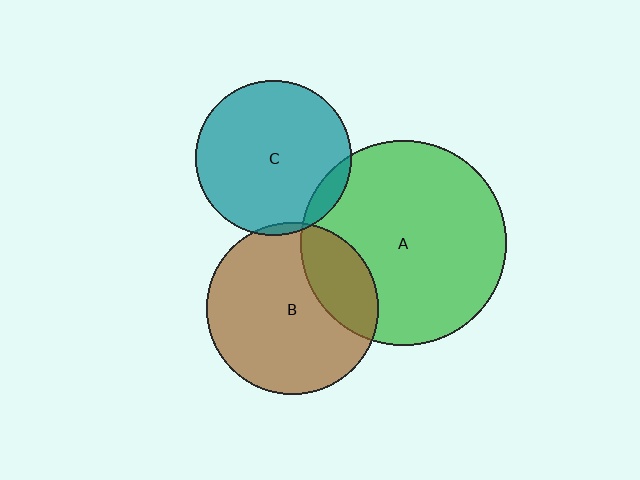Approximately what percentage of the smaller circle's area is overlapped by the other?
Approximately 10%.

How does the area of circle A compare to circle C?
Approximately 1.7 times.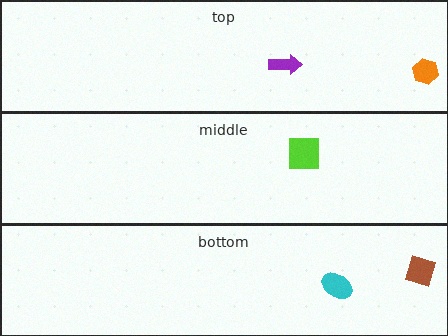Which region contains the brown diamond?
The bottom region.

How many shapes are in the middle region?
1.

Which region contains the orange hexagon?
The top region.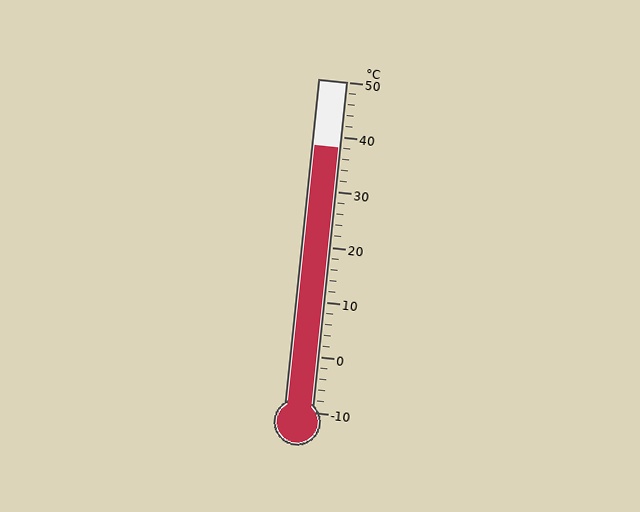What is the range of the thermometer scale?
The thermometer scale ranges from -10°C to 50°C.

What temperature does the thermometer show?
The thermometer shows approximately 38°C.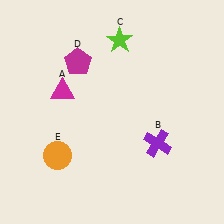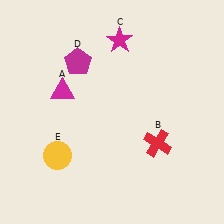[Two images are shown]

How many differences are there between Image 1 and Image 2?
There are 3 differences between the two images.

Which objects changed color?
B changed from purple to red. C changed from lime to magenta. E changed from orange to yellow.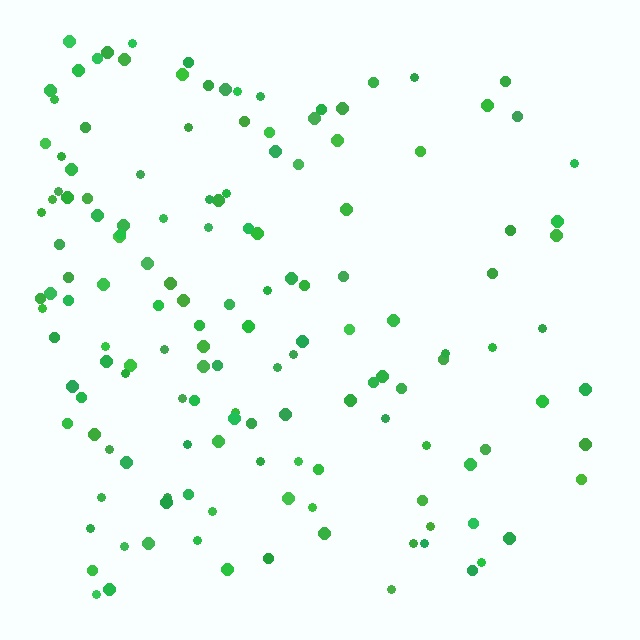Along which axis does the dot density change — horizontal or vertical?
Horizontal.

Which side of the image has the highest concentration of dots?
The left.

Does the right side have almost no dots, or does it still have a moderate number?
Still a moderate number, just noticeably fewer than the left.